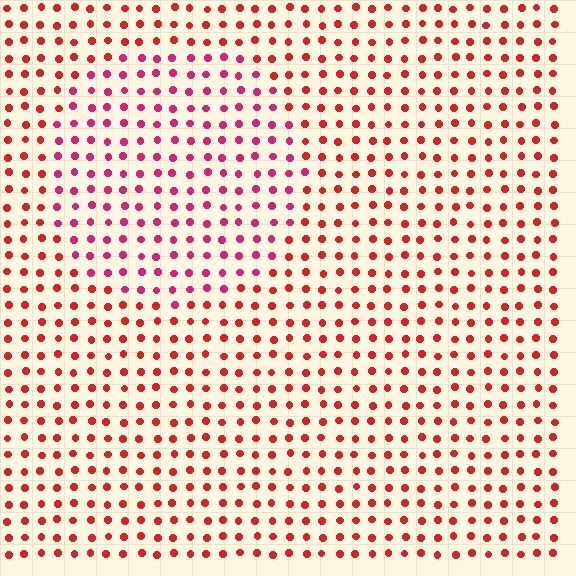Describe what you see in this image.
The image is filled with small red elements in a uniform arrangement. A circle-shaped region is visible where the elements are tinted to a slightly different hue, forming a subtle color boundary.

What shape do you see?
I see a circle.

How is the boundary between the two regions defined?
The boundary is defined purely by a slight shift in hue (about 30 degrees). Spacing, size, and orientation are identical on both sides.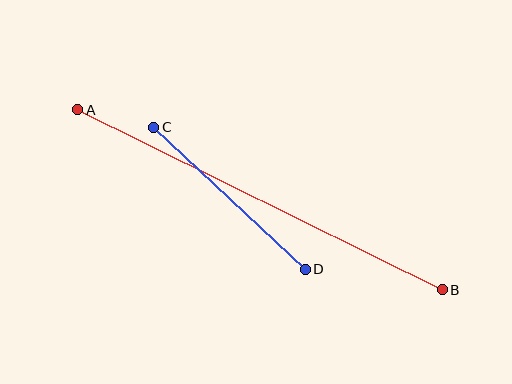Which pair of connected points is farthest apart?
Points A and B are farthest apart.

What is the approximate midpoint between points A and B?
The midpoint is at approximately (260, 200) pixels.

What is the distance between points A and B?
The distance is approximately 407 pixels.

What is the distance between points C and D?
The distance is approximately 208 pixels.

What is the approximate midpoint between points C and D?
The midpoint is at approximately (229, 198) pixels.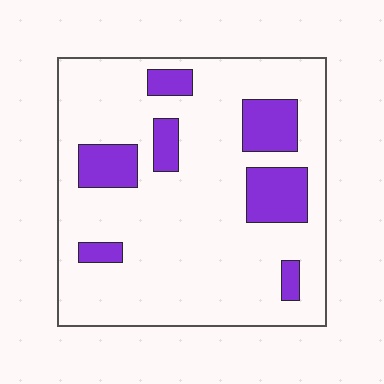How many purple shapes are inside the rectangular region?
7.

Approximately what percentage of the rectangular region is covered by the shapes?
Approximately 20%.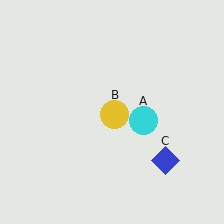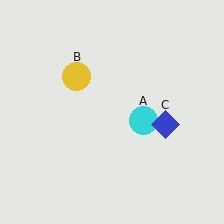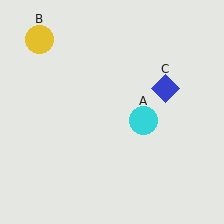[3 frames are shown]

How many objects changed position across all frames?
2 objects changed position: yellow circle (object B), blue diamond (object C).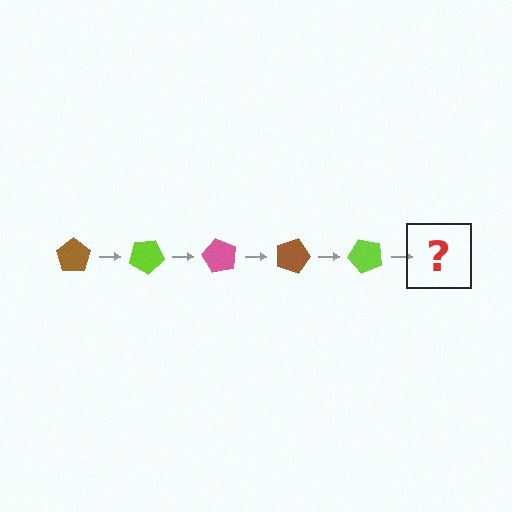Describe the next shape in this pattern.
It should be a pink pentagon, rotated 150 degrees from the start.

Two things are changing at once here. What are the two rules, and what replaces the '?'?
The two rules are that it rotates 30 degrees each step and the color cycles through brown, lime, and pink. The '?' should be a pink pentagon, rotated 150 degrees from the start.